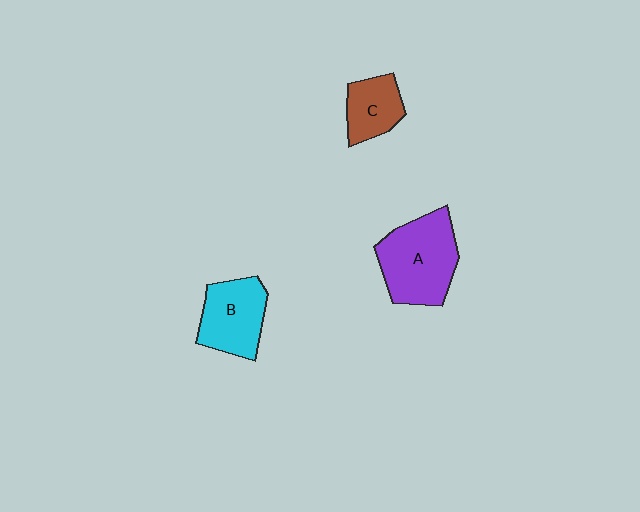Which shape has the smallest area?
Shape C (brown).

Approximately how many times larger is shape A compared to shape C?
Approximately 1.9 times.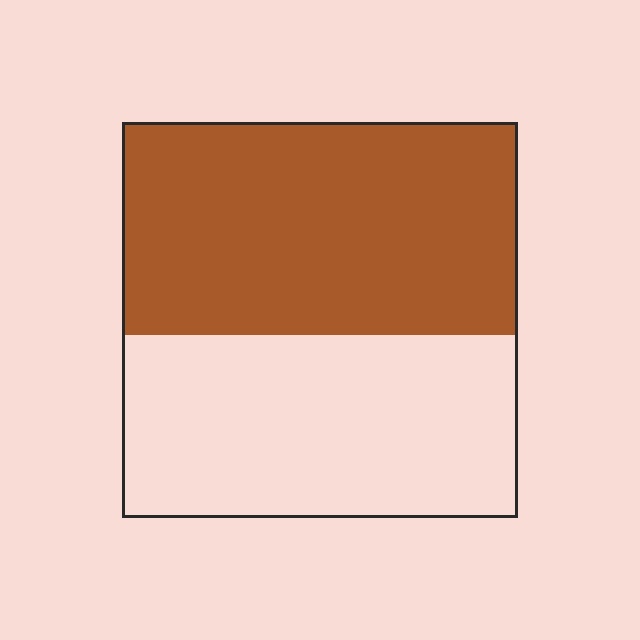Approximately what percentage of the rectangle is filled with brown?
Approximately 55%.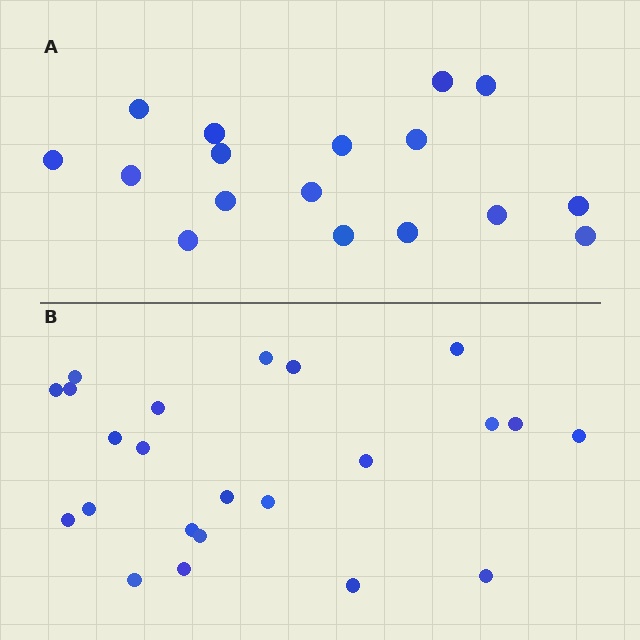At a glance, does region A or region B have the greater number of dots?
Region B (the bottom region) has more dots.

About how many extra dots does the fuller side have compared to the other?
Region B has about 6 more dots than region A.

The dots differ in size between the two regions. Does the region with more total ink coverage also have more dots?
No. Region A has more total ink coverage because its dots are larger, but region B actually contains more individual dots. Total area can be misleading — the number of items is what matters here.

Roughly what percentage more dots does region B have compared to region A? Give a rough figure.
About 35% more.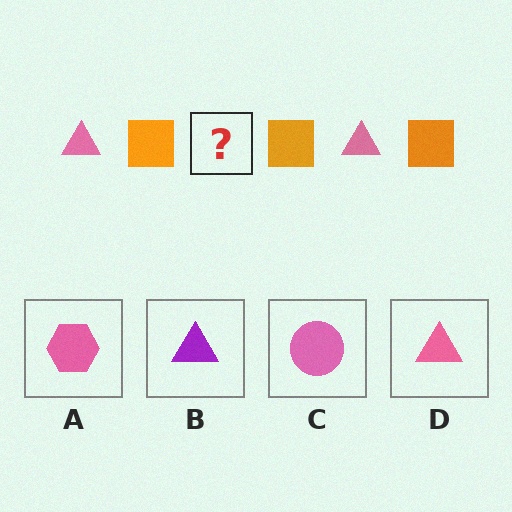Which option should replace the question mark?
Option D.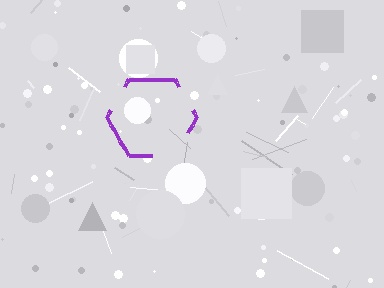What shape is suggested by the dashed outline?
The dashed outline suggests a hexagon.